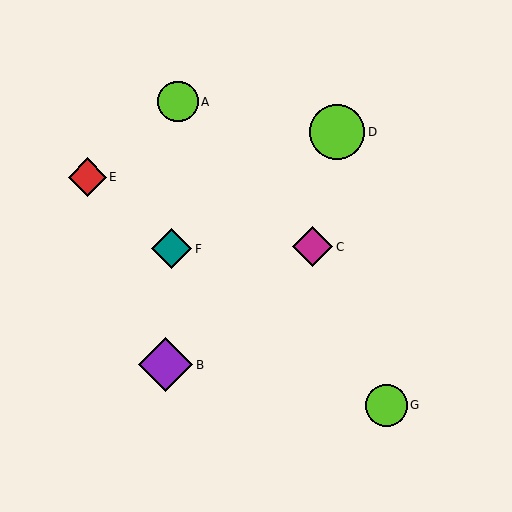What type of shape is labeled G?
Shape G is a lime circle.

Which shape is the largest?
The lime circle (labeled D) is the largest.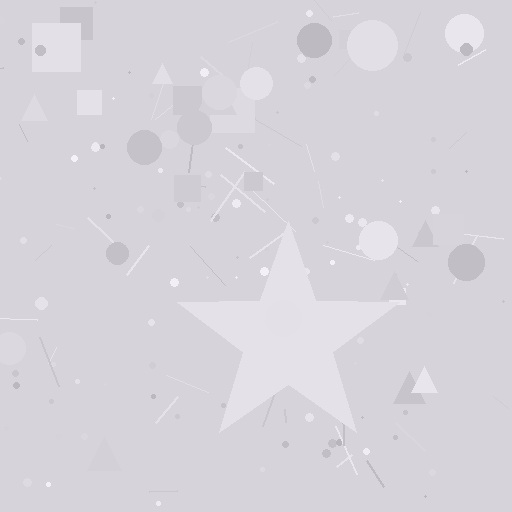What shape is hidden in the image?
A star is hidden in the image.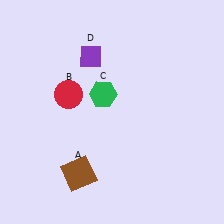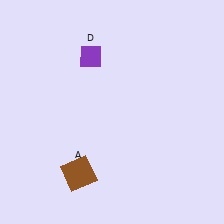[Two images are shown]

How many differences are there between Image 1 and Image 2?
There are 2 differences between the two images.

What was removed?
The red circle (B), the green hexagon (C) were removed in Image 2.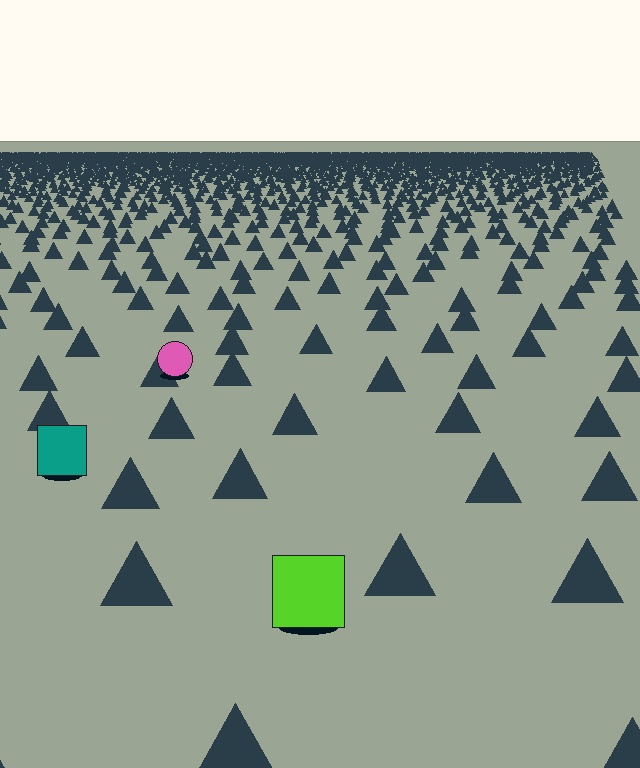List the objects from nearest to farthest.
From nearest to farthest: the lime square, the teal square, the pink circle.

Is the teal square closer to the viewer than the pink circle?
Yes. The teal square is closer — you can tell from the texture gradient: the ground texture is coarser near it.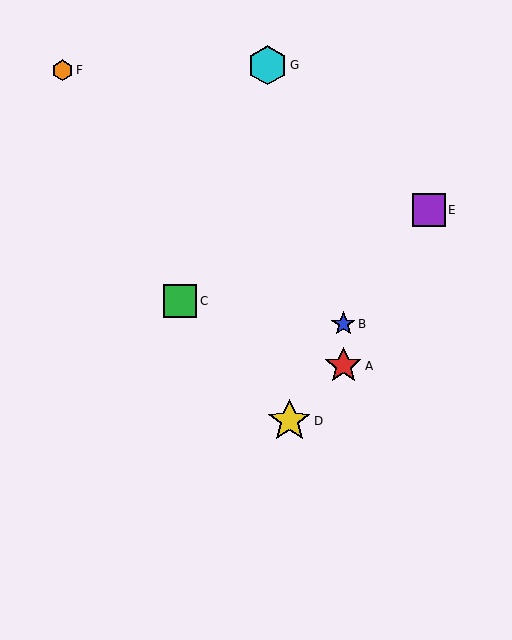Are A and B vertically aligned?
Yes, both are at x≈343.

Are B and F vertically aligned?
No, B is at x≈343 and F is at x≈63.